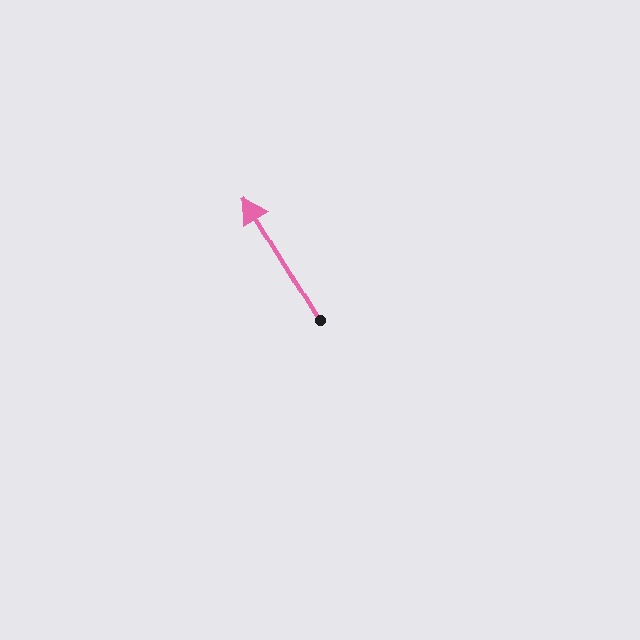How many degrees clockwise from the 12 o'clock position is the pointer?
Approximately 329 degrees.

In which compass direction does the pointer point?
Northwest.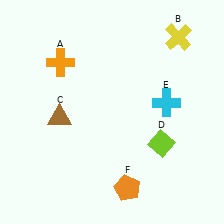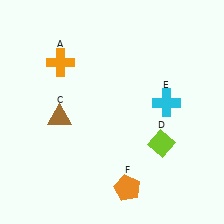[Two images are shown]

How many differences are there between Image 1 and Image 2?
There is 1 difference between the two images.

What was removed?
The yellow cross (B) was removed in Image 2.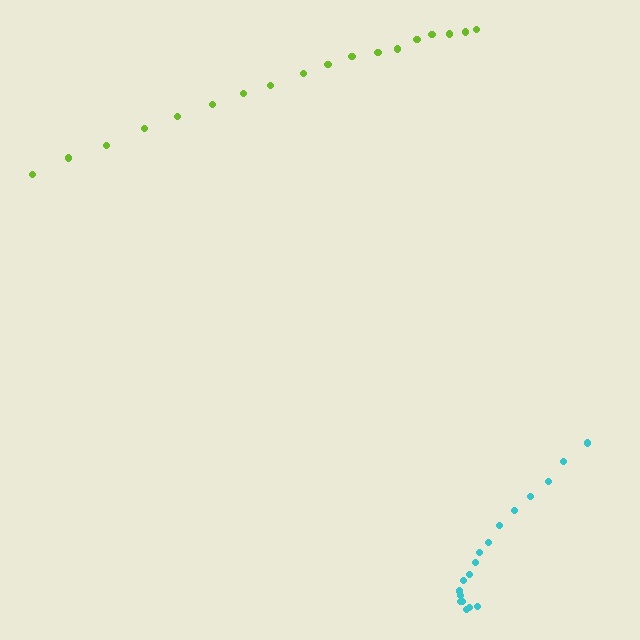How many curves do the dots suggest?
There are 2 distinct paths.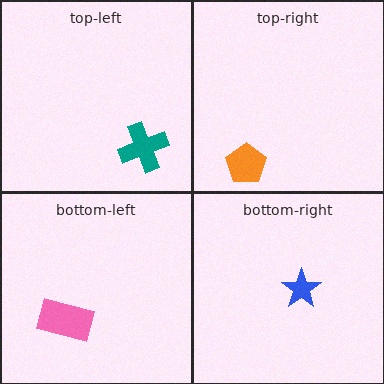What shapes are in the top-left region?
The teal cross.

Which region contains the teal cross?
The top-left region.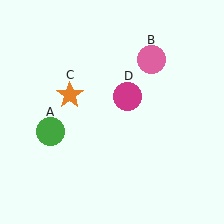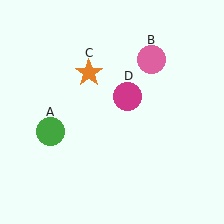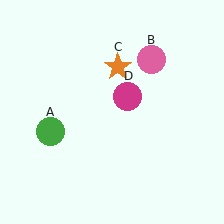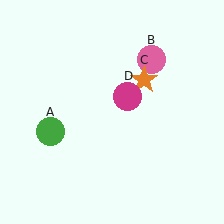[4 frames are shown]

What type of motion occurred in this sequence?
The orange star (object C) rotated clockwise around the center of the scene.